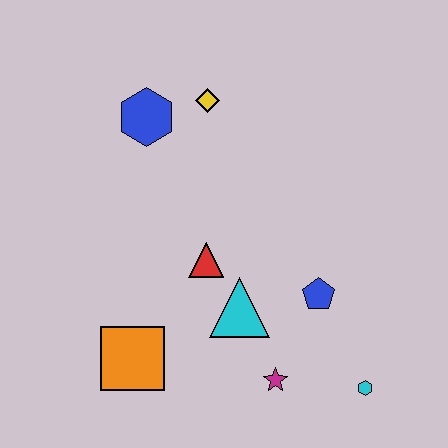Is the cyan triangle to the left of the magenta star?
Yes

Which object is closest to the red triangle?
The cyan triangle is closest to the red triangle.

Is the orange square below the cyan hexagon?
No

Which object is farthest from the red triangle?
The cyan hexagon is farthest from the red triangle.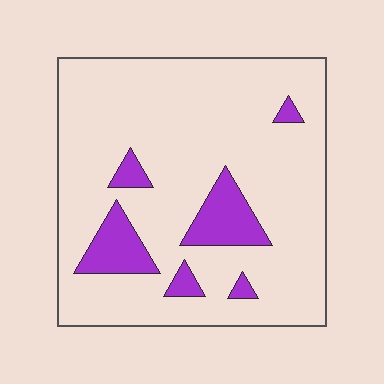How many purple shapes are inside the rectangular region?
6.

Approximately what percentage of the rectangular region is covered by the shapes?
Approximately 15%.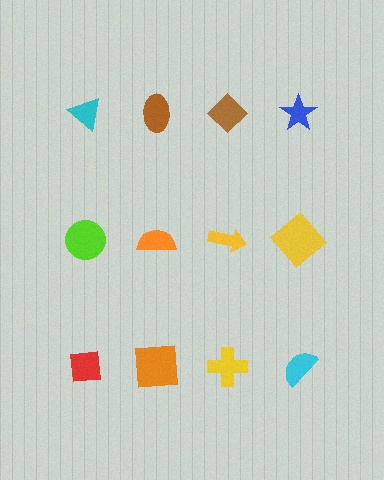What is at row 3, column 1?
A red square.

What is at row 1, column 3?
A brown diamond.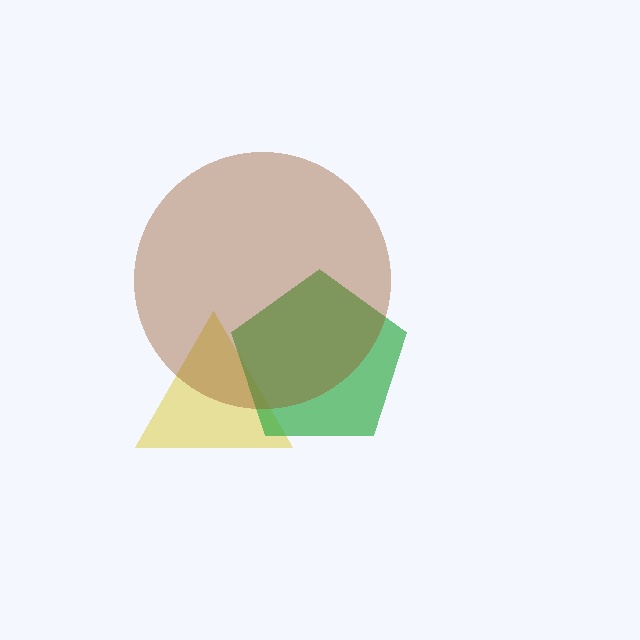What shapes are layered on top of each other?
The layered shapes are: a yellow triangle, a green pentagon, a brown circle.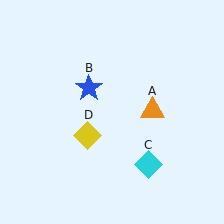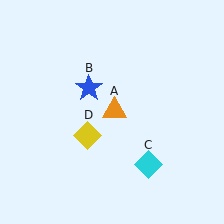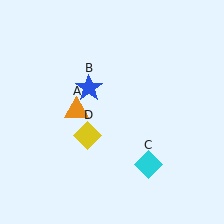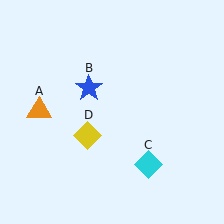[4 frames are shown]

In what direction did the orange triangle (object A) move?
The orange triangle (object A) moved left.